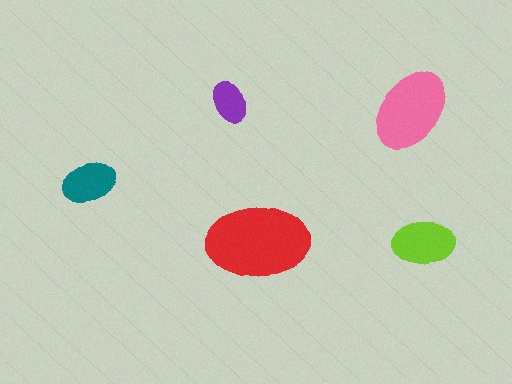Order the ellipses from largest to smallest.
the red one, the pink one, the lime one, the teal one, the purple one.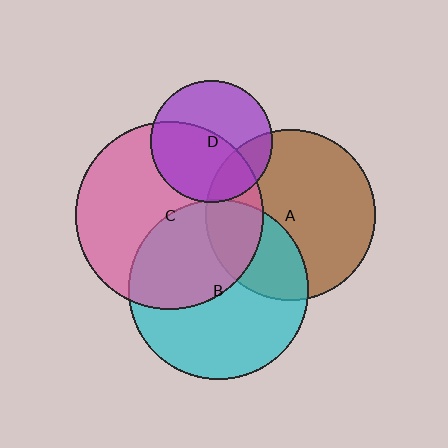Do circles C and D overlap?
Yes.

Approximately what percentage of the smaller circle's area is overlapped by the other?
Approximately 50%.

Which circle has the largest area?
Circle C (pink).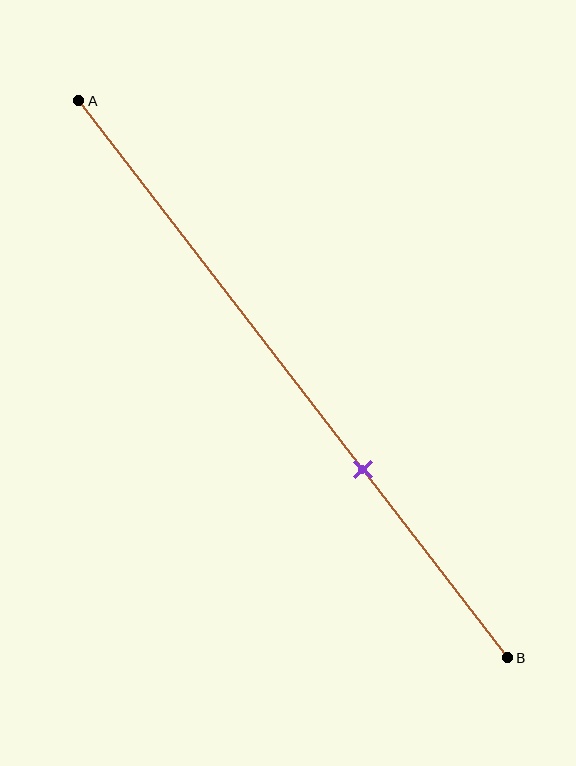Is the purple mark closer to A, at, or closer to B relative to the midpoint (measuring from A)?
The purple mark is closer to point B than the midpoint of segment AB.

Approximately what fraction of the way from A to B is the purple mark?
The purple mark is approximately 65% of the way from A to B.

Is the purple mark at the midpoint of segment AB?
No, the mark is at about 65% from A, not at the 50% midpoint.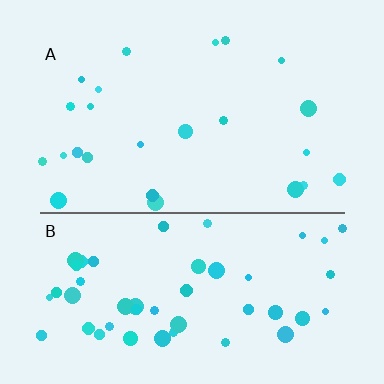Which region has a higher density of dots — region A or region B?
B (the bottom).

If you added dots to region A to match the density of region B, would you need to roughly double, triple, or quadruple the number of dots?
Approximately double.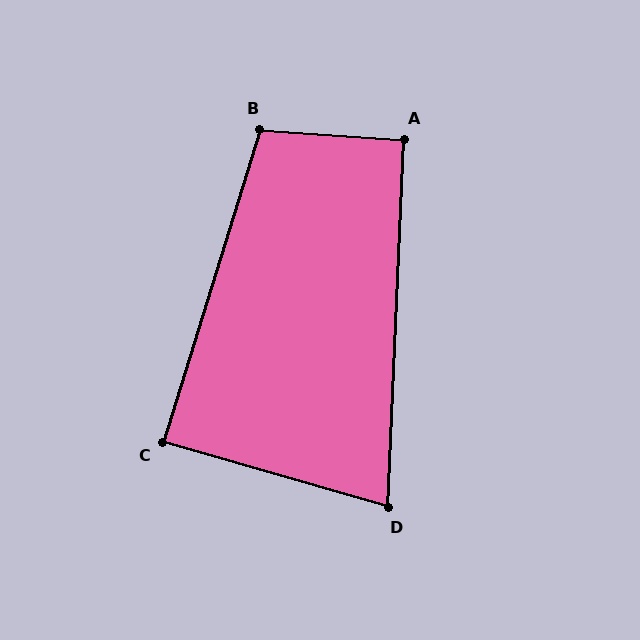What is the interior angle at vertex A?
Approximately 91 degrees (approximately right).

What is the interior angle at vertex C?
Approximately 89 degrees (approximately right).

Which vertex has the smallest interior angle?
D, at approximately 77 degrees.